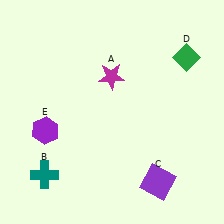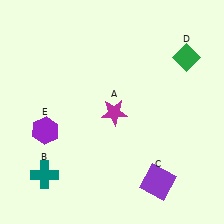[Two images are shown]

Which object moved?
The magenta star (A) moved down.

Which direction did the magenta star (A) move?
The magenta star (A) moved down.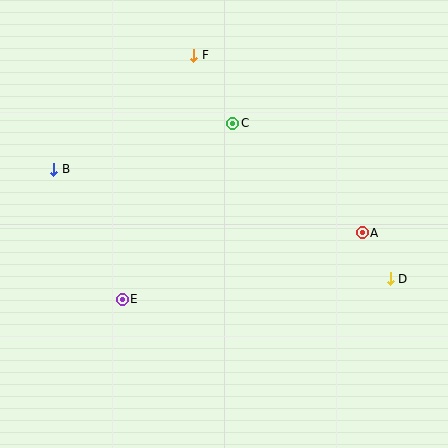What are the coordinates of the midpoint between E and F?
The midpoint between E and F is at (158, 177).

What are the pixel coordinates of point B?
Point B is at (54, 169).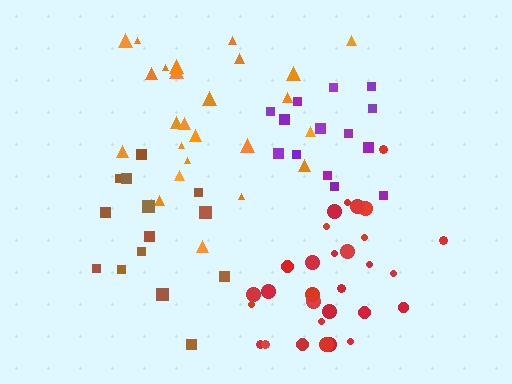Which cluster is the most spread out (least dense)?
Brown.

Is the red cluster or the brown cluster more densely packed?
Red.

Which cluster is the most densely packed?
Purple.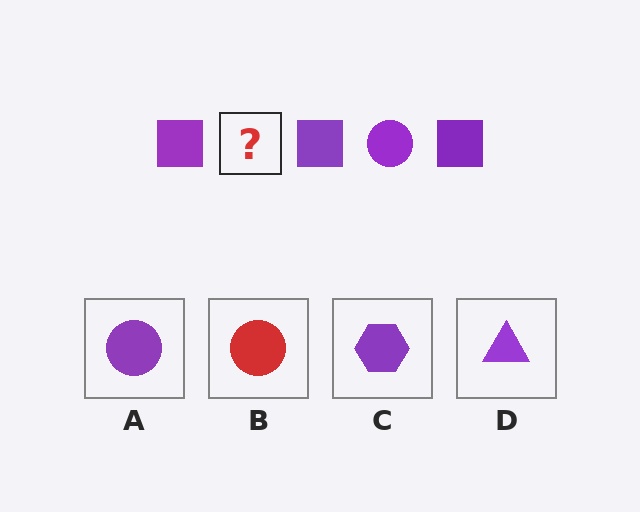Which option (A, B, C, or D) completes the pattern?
A.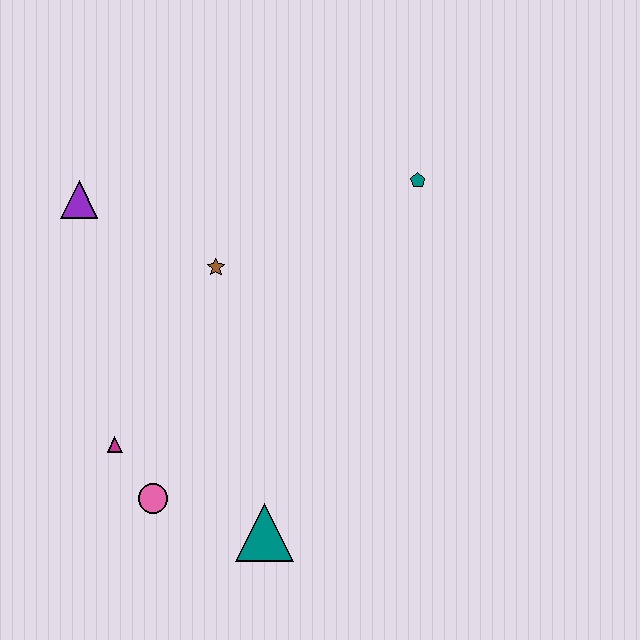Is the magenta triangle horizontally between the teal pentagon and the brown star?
No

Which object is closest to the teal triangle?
The pink circle is closest to the teal triangle.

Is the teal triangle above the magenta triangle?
No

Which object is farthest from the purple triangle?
The teal triangle is farthest from the purple triangle.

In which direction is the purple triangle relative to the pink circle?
The purple triangle is above the pink circle.